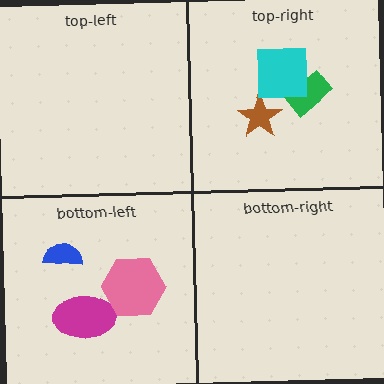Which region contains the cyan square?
The top-right region.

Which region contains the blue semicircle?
The bottom-left region.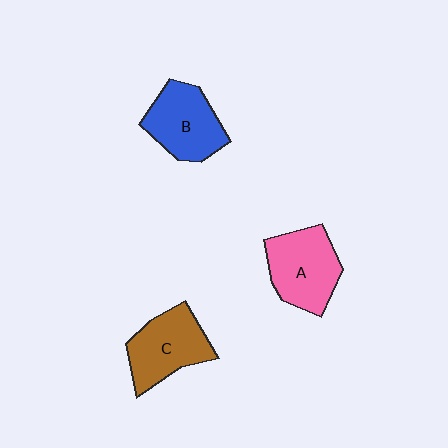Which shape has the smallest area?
Shape B (blue).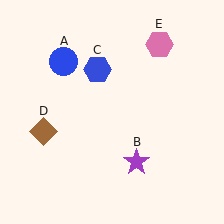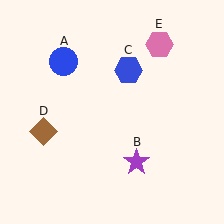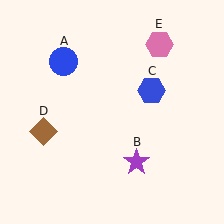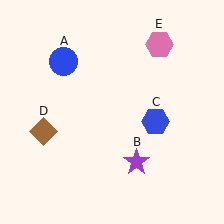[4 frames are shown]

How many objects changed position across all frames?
1 object changed position: blue hexagon (object C).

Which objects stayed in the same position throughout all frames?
Blue circle (object A) and purple star (object B) and brown diamond (object D) and pink hexagon (object E) remained stationary.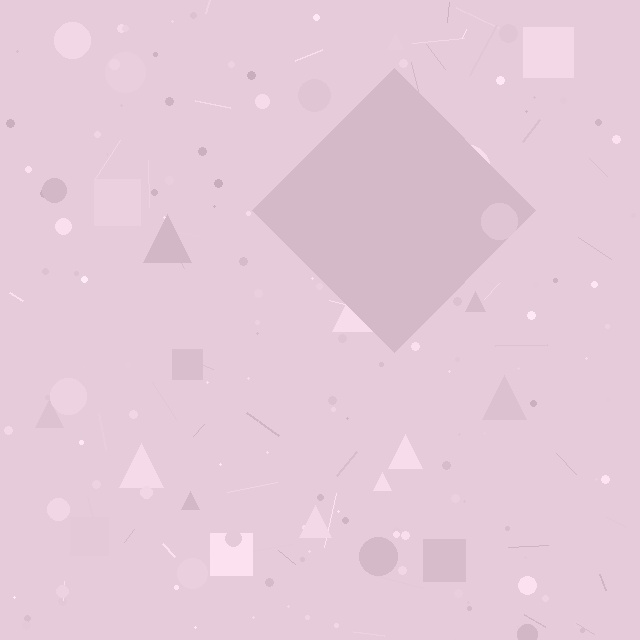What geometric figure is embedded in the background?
A diamond is embedded in the background.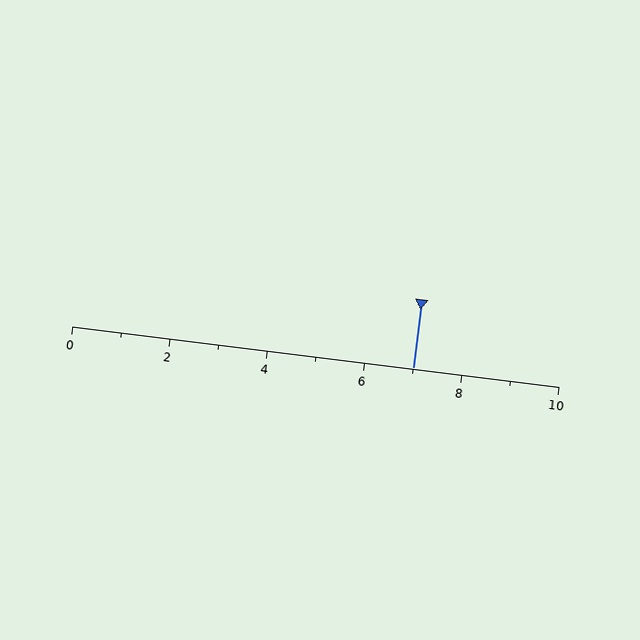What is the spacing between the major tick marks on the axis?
The major ticks are spaced 2 apart.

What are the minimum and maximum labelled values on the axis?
The axis runs from 0 to 10.